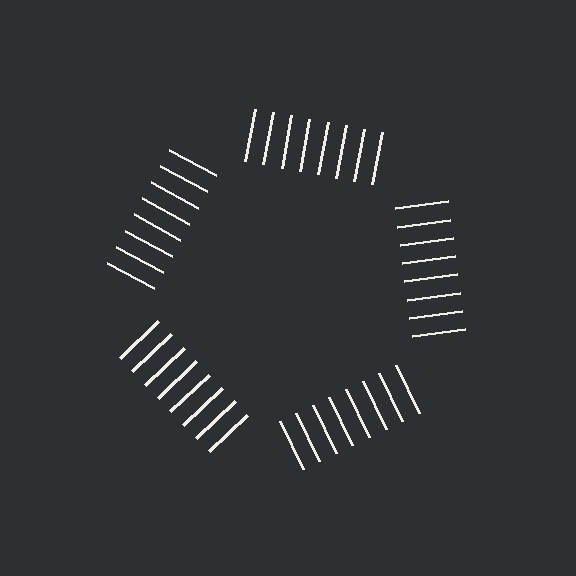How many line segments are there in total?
40 — 8 along each of the 5 edges.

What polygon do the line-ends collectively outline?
An illusory pentagon — the line segments terminate on its edges but no continuous stroke is drawn.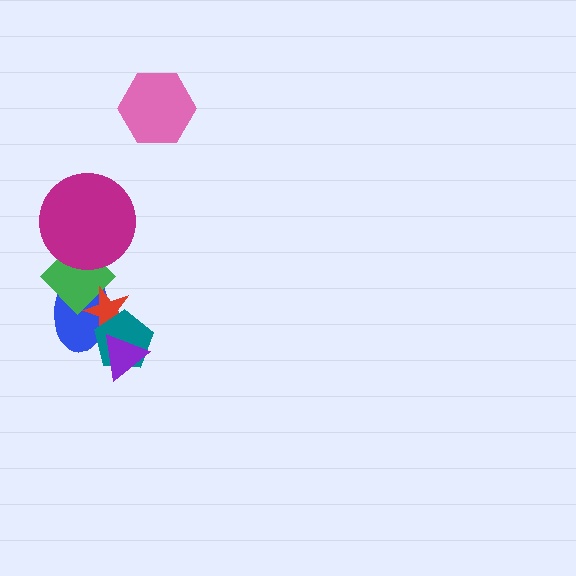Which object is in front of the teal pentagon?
The purple triangle is in front of the teal pentagon.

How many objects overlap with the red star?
3 objects overlap with the red star.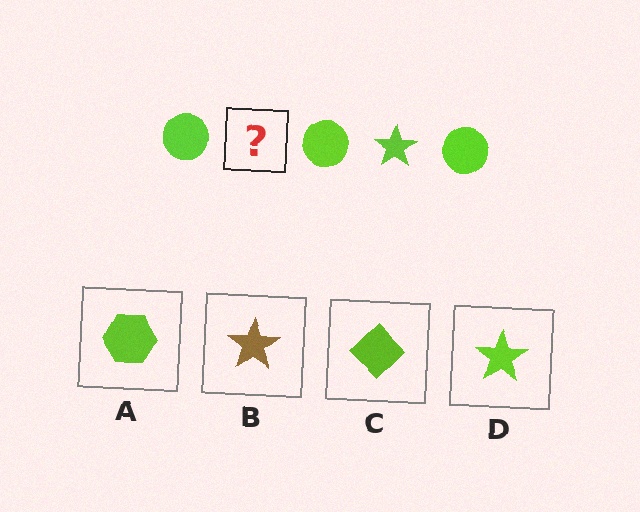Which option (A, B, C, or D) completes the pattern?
D.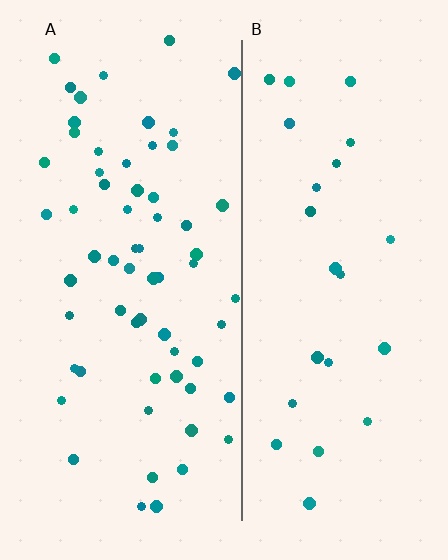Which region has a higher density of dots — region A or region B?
A (the left).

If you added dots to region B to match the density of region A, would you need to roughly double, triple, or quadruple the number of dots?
Approximately triple.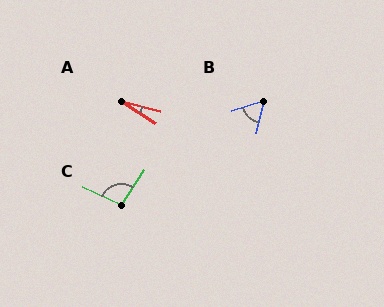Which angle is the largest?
C, at approximately 99 degrees.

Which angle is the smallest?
A, at approximately 18 degrees.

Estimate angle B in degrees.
Approximately 59 degrees.